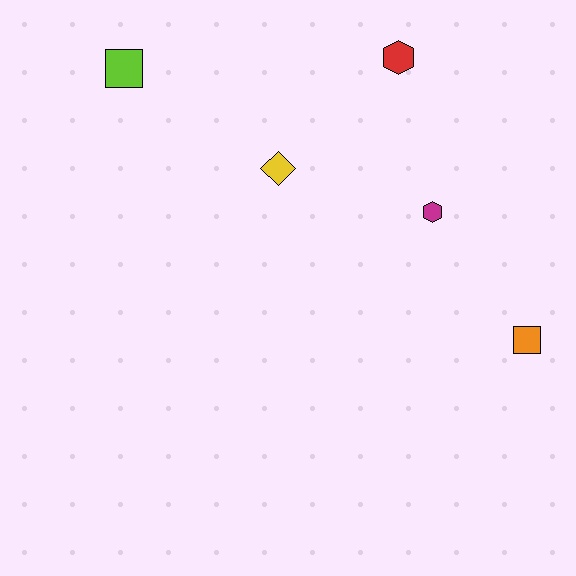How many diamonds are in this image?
There is 1 diamond.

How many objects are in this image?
There are 5 objects.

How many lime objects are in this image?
There is 1 lime object.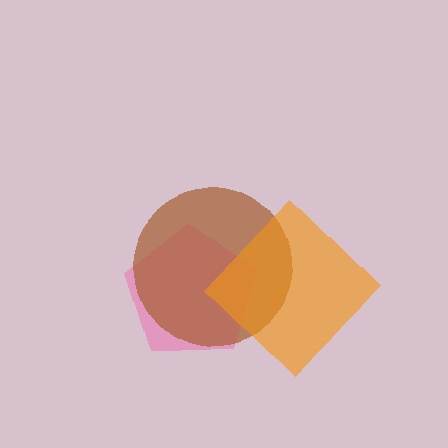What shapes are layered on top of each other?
The layered shapes are: a pink pentagon, a brown circle, an orange diamond.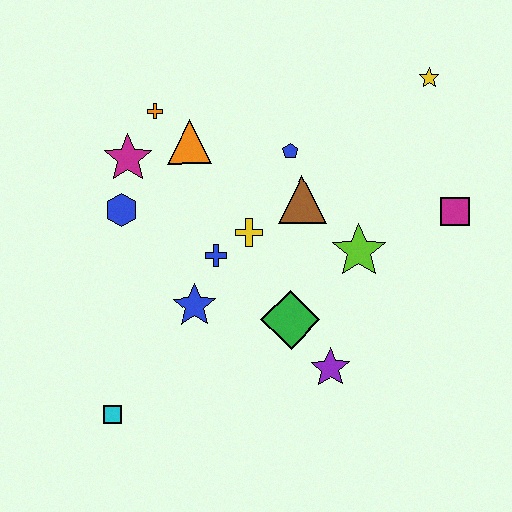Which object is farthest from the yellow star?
The cyan square is farthest from the yellow star.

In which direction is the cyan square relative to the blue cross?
The cyan square is below the blue cross.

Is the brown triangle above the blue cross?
Yes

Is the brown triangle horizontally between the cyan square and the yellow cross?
No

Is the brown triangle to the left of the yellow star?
Yes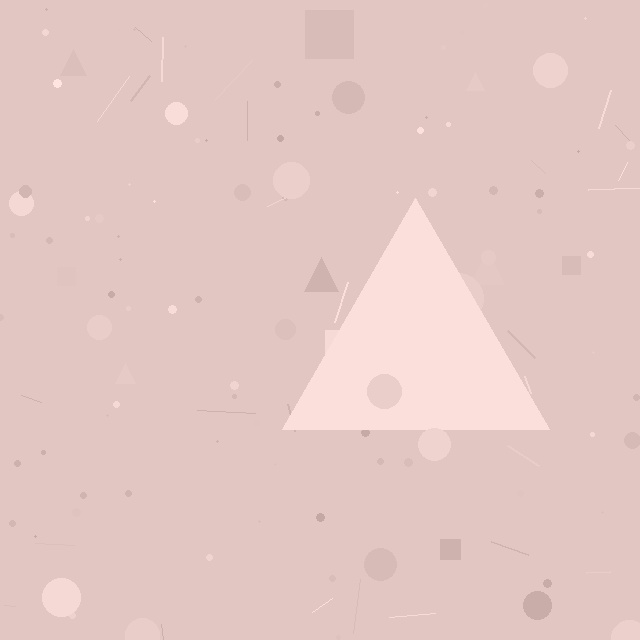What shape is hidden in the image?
A triangle is hidden in the image.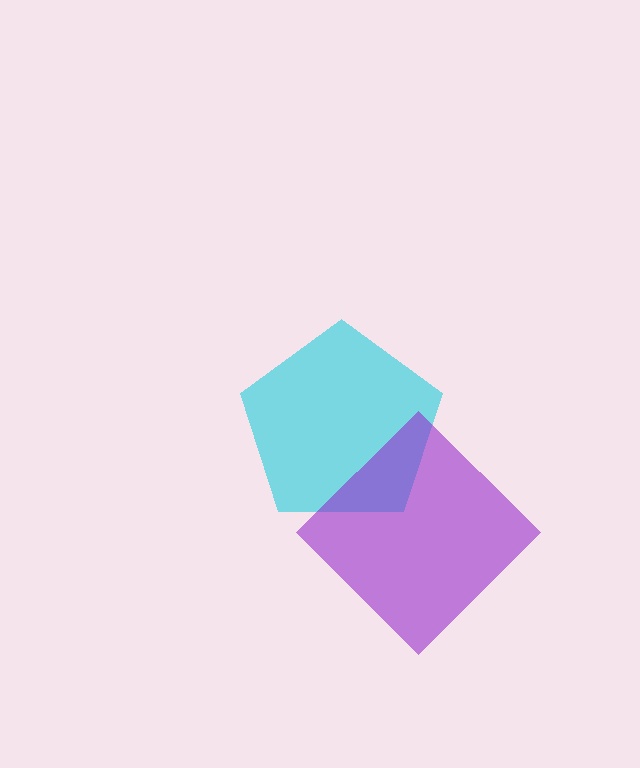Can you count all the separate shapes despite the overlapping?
Yes, there are 2 separate shapes.